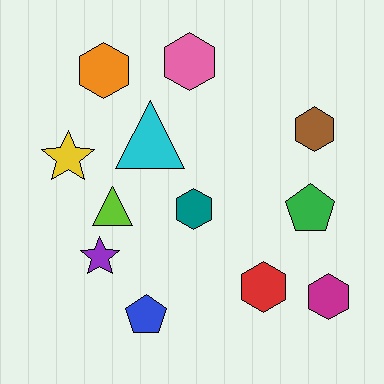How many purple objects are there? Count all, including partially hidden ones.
There is 1 purple object.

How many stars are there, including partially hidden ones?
There are 2 stars.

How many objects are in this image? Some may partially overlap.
There are 12 objects.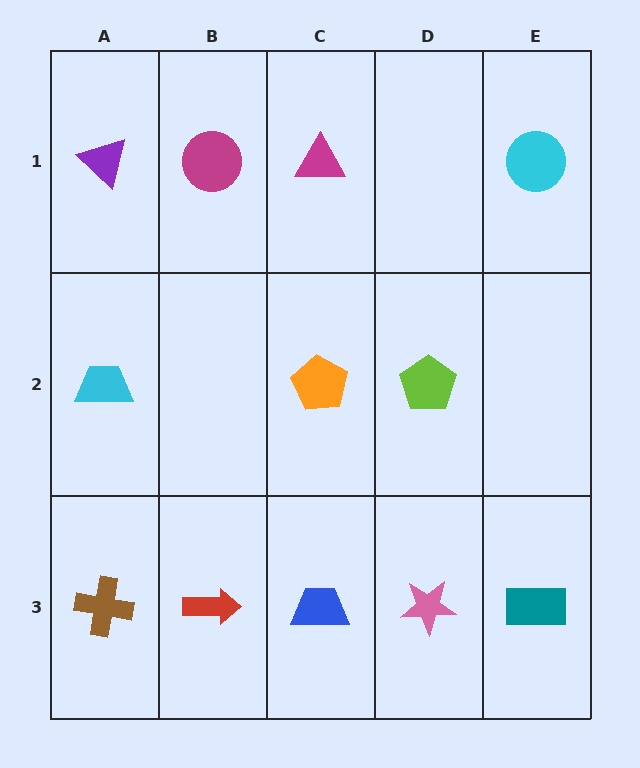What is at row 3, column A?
A brown cross.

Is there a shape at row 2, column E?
No, that cell is empty.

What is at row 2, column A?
A cyan trapezoid.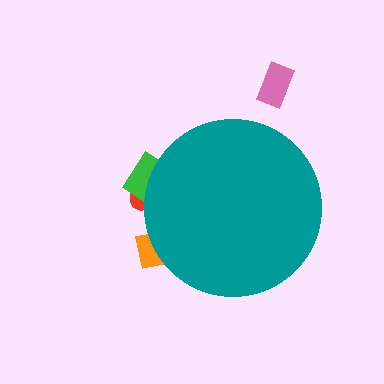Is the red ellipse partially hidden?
Yes, the red ellipse is partially hidden behind the teal circle.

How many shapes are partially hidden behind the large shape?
3 shapes are partially hidden.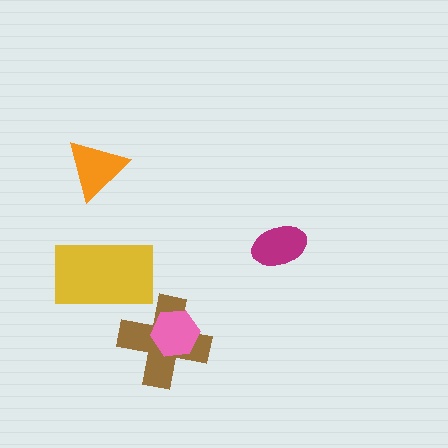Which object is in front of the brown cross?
The pink hexagon is in front of the brown cross.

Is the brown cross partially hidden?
Yes, it is partially covered by another shape.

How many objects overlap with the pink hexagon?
1 object overlaps with the pink hexagon.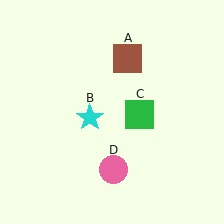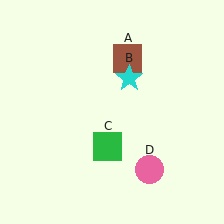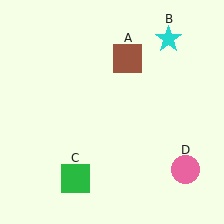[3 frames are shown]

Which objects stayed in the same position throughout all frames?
Brown square (object A) remained stationary.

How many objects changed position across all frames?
3 objects changed position: cyan star (object B), green square (object C), pink circle (object D).